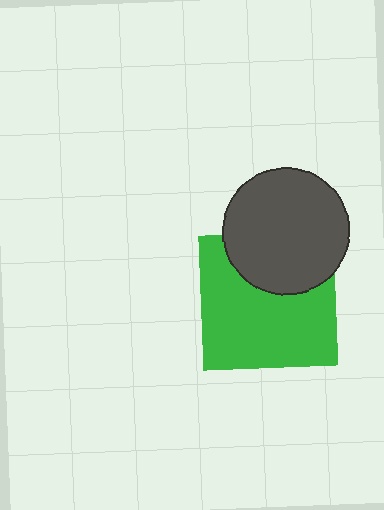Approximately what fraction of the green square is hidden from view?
Roughly 32% of the green square is hidden behind the dark gray circle.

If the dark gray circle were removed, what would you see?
You would see the complete green square.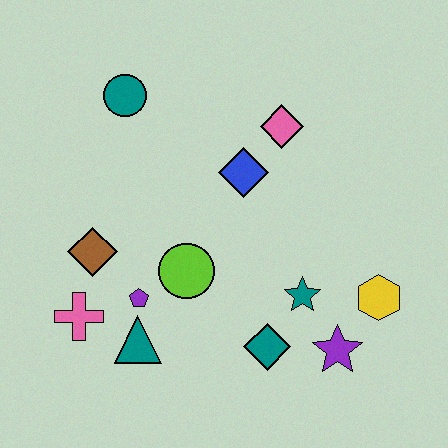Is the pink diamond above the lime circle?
Yes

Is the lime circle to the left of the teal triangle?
No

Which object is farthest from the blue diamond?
The pink cross is farthest from the blue diamond.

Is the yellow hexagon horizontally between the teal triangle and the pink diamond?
No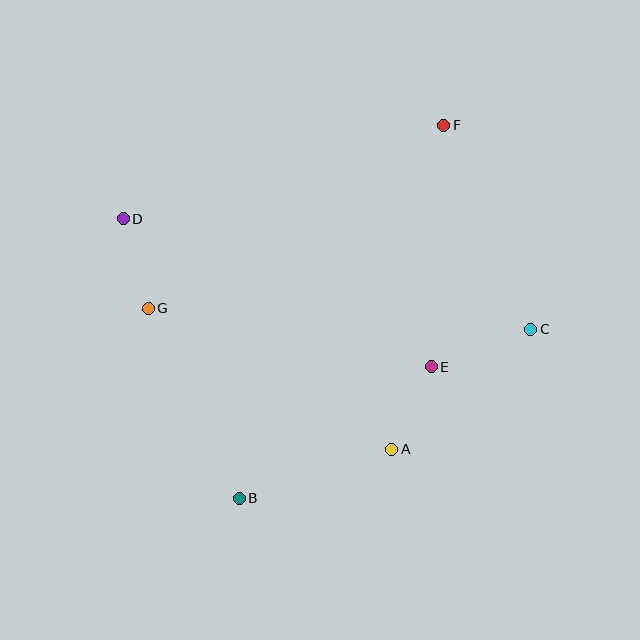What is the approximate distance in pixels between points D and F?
The distance between D and F is approximately 334 pixels.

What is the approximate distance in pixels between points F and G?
The distance between F and G is approximately 348 pixels.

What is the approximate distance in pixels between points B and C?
The distance between B and C is approximately 337 pixels.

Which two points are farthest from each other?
Points B and F are farthest from each other.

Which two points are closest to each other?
Points A and E are closest to each other.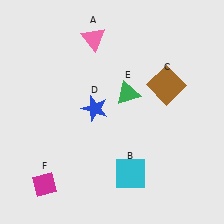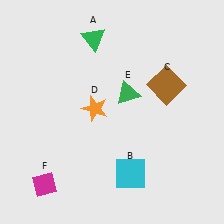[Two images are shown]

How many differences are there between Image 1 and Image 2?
There are 2 differences between the two images.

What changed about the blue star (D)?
In Image 1, D is blue. In Image 2, it changed to orange.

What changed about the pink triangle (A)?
In Image 1, A is pink. In Image 2, it changed to green.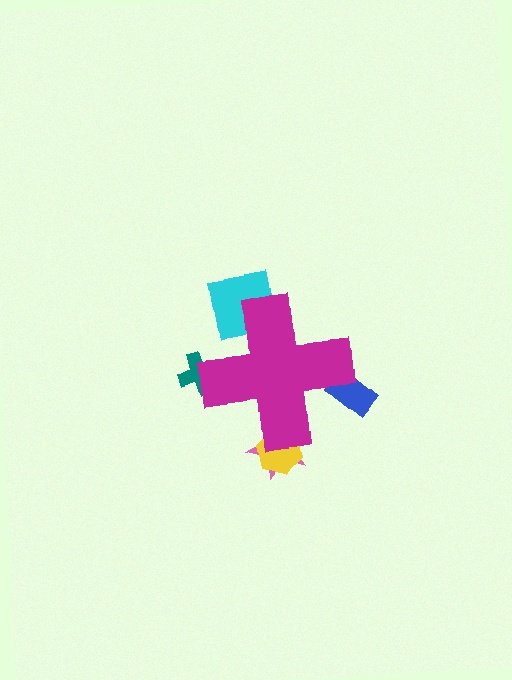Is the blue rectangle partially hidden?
Yes, the blue rectangle is partially hidden behind the magenta cross.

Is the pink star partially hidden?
Yes, the pink star is partially hidden behind the magenta cross.